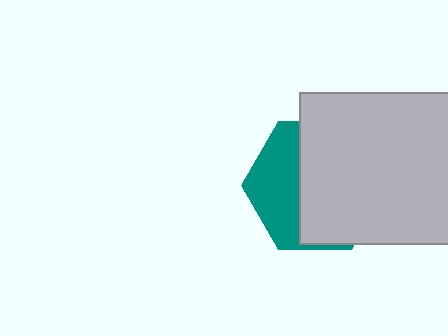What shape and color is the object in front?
The object in front is a light gray rectangle.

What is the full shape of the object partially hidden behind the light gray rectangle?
The partially hidden object is a teal hexagon.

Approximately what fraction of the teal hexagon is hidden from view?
Roughly 62% of the teal hexagon is hidden behind the light gray rectangle.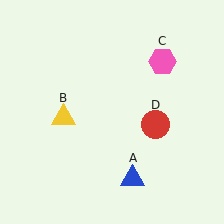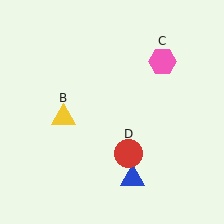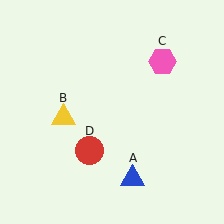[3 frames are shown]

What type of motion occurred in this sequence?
The red circle (object D) rotated clockwise around the center of the scene.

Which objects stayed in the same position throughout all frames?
Blue triangle (object A) and yellow triangle (object B) and pink hexagon (object C) remained stationary.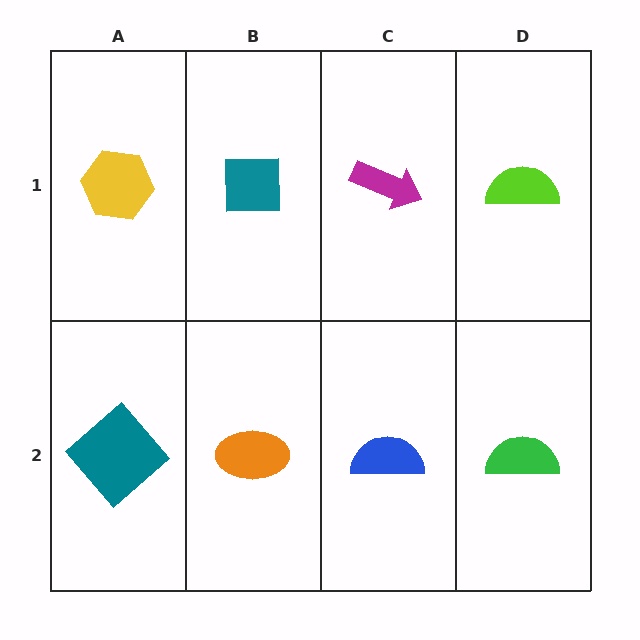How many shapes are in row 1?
4 shapes.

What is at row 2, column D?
A green semicircle.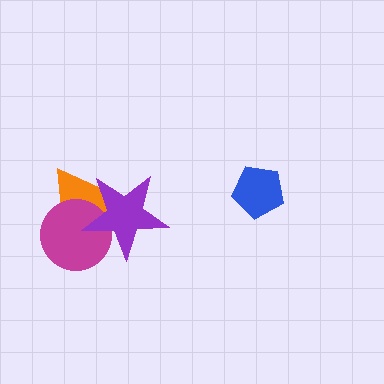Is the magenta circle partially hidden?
Yes, it is partially covered by another shape.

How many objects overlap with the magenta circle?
2 objects overlap with the magenta circle.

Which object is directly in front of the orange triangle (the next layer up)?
The magenta circle is directly in front of the orange triangle.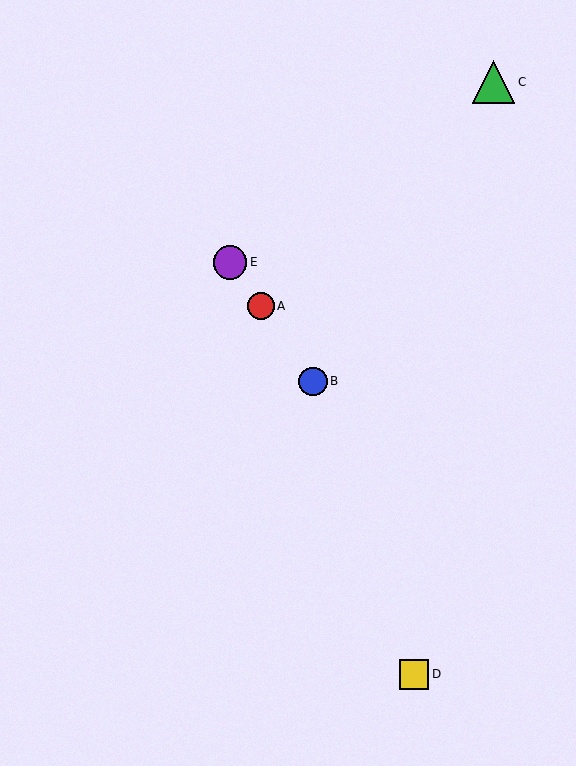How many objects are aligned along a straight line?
3 objects (A, B, E) are aligned along a straight line.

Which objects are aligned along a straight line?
Objects A, B, E are aligned along a straight line.